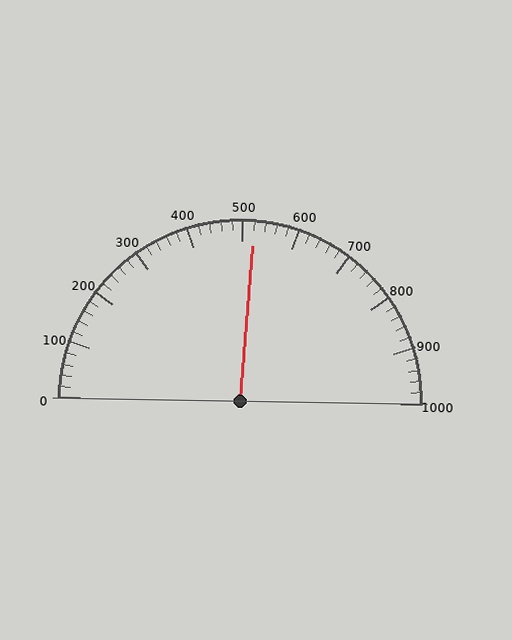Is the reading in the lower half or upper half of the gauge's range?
The reading is in the upper half of the range (0 to 1000).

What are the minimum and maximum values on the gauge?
The gauge ranges from 0 to 1000.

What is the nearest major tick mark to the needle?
The nearest major tick mark is 500.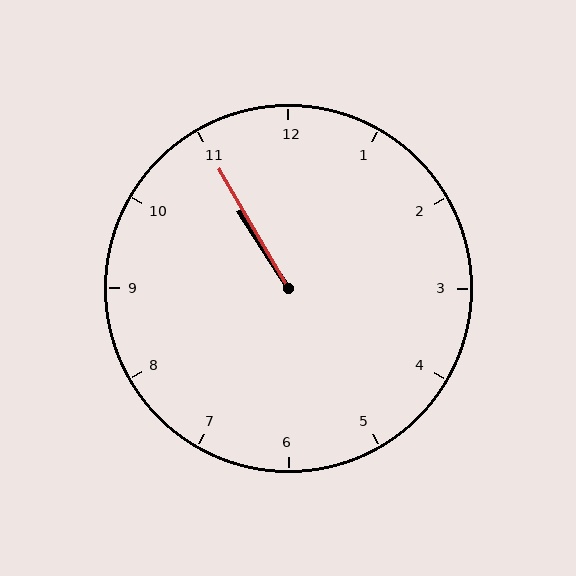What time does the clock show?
10:55.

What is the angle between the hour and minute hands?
Approximately 2 degrees.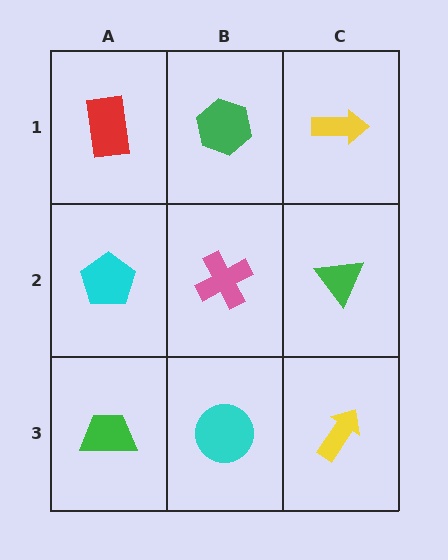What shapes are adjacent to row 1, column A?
A cyan pentagon (row 2, column A), a green hexagon (row 1, column B).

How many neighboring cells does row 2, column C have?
3.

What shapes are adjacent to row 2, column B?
A green hexagon (row 1, column B), a cyan circle (row 3, column B), a cyan pentagon (row 2, column A), a green triangle (row 2, column C).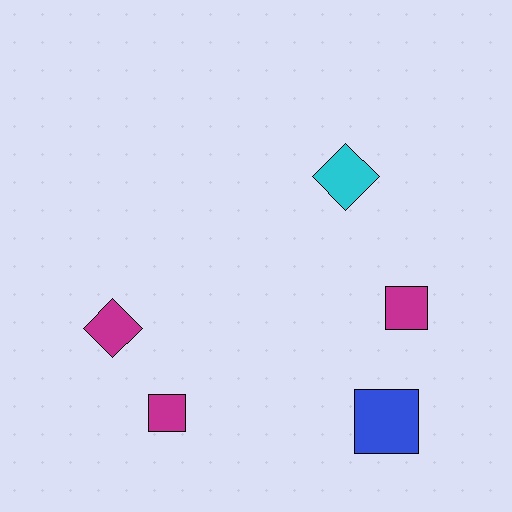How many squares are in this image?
There are 3 squares.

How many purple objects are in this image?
There are no purple objects.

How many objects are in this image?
There are 5 objects.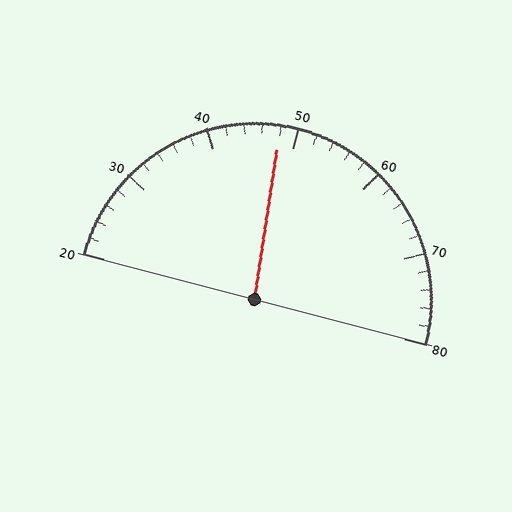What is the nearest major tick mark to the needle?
The nearest major tick mark is 50.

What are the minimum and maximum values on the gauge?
The gauge ranges from 20 to 80.